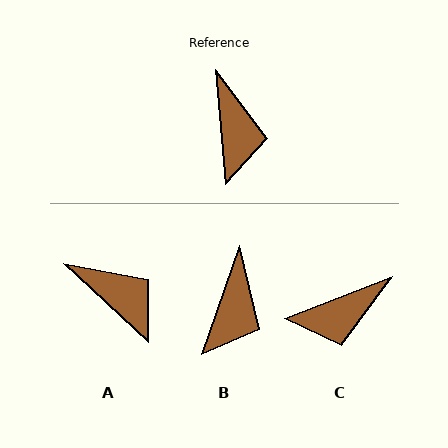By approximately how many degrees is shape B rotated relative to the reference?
Approximately 25 degrees clockwise.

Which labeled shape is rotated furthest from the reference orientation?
C, about 74 degrees away.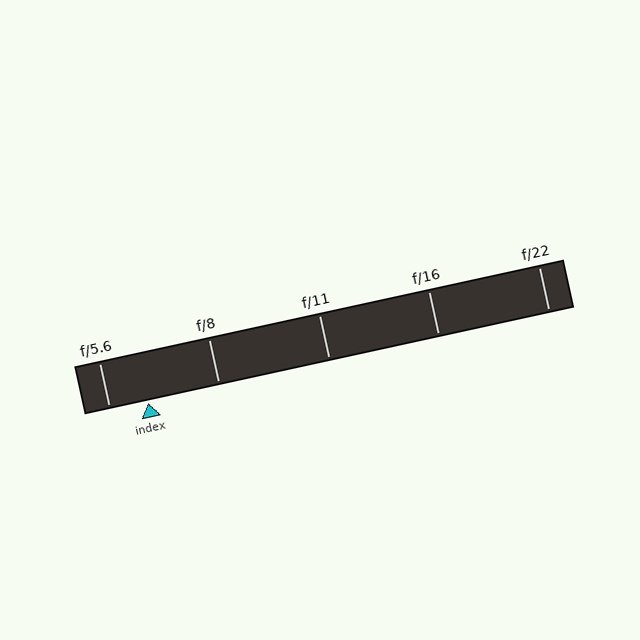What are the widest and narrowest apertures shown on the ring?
The widest aperture shown is f/5.6 and the narrowest is f/22.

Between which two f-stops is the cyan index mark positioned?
The index mark is between f/5.6 and f/8.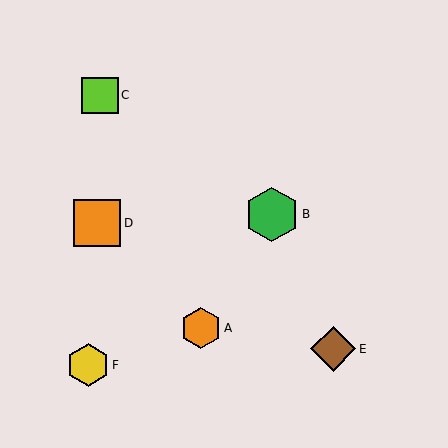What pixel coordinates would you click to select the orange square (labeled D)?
Click at (97, 223) to select the orange square D.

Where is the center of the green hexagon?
The center of the green hexagon is at (272, 214).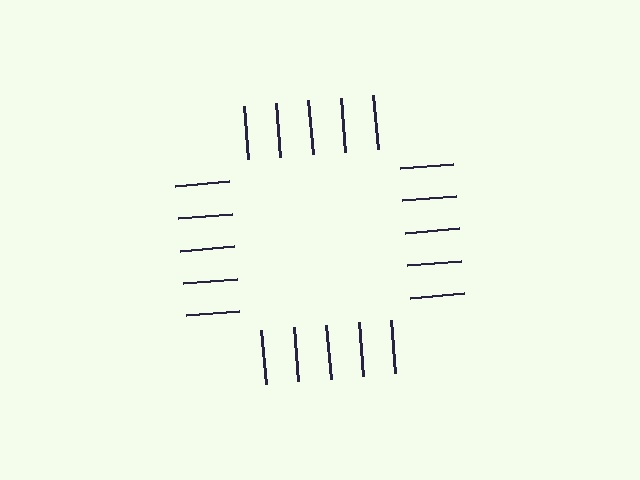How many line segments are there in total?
20 — 5 along each of the 4 edges.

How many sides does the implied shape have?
4 sides — the line-ends trace a square.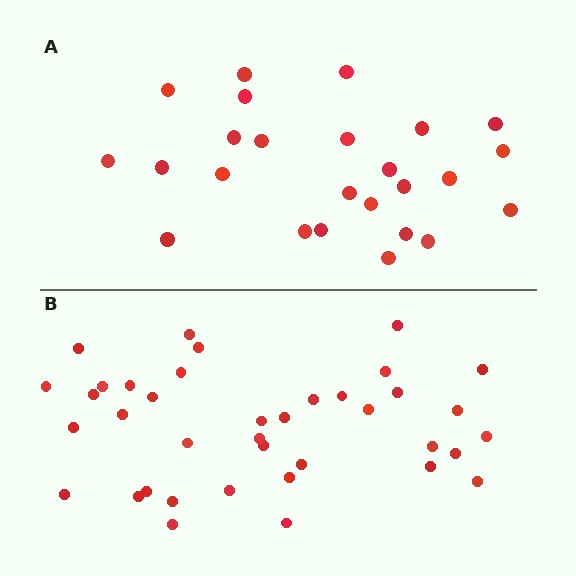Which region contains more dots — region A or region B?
Region B (the bottom region) has more dots.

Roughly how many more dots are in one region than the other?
Region B has approximately 15 more dots than region A.